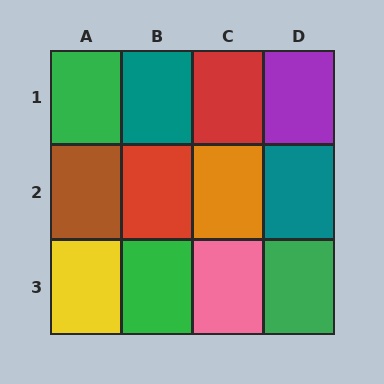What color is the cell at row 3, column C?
Pink.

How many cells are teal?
2 cells are teal.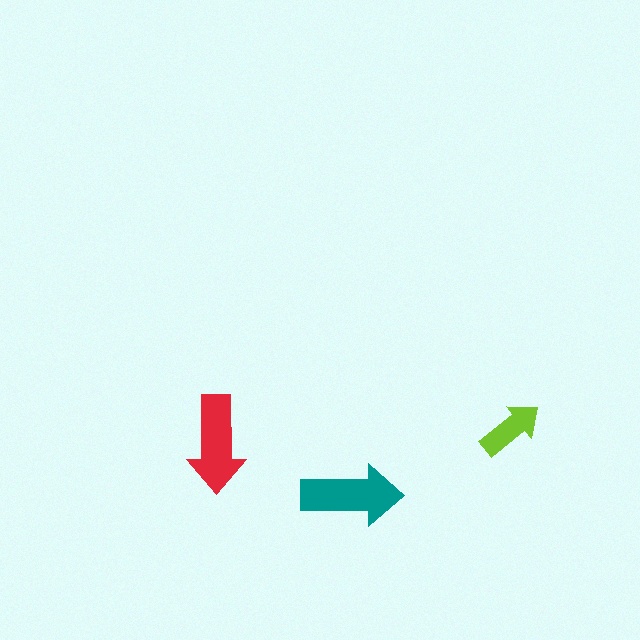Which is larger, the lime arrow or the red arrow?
The red one.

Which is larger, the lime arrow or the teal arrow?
The teal one.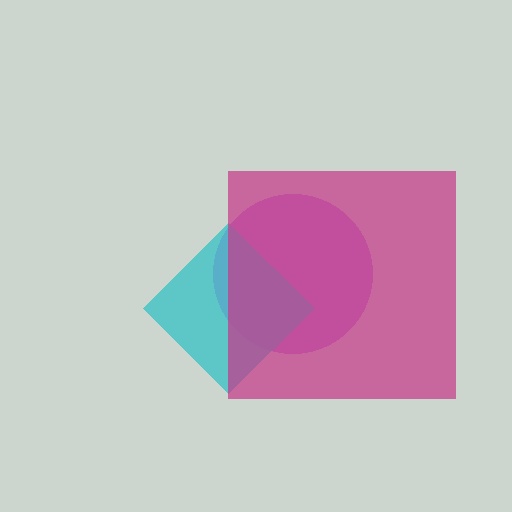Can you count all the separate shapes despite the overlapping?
Yes, there are 3 separate shapes.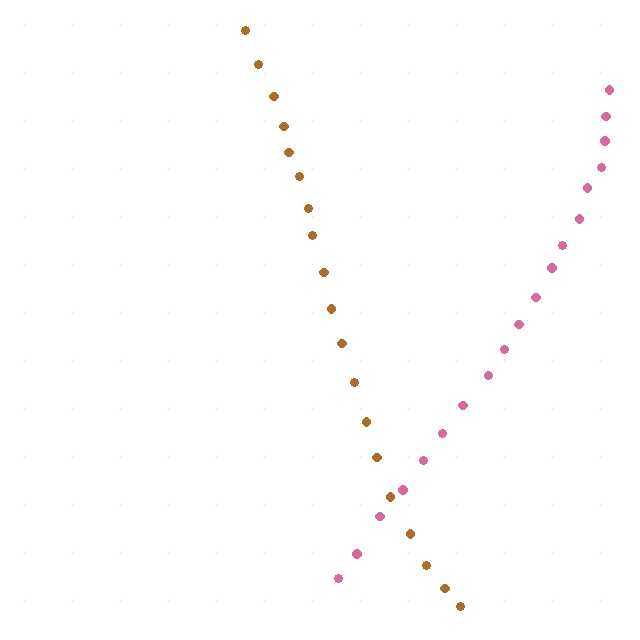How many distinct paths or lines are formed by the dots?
There are 2 distinct paths.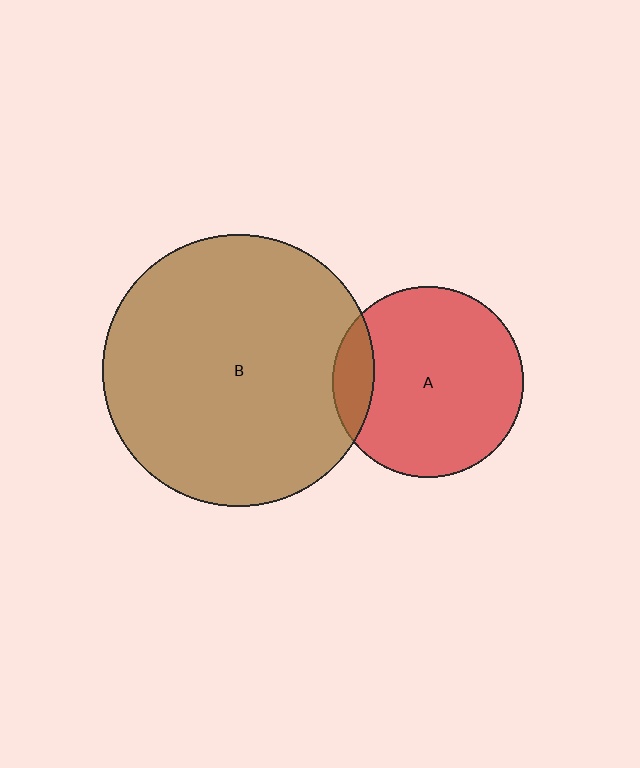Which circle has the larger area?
Circle B (brown).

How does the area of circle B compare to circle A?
Approximately 2.0 times.